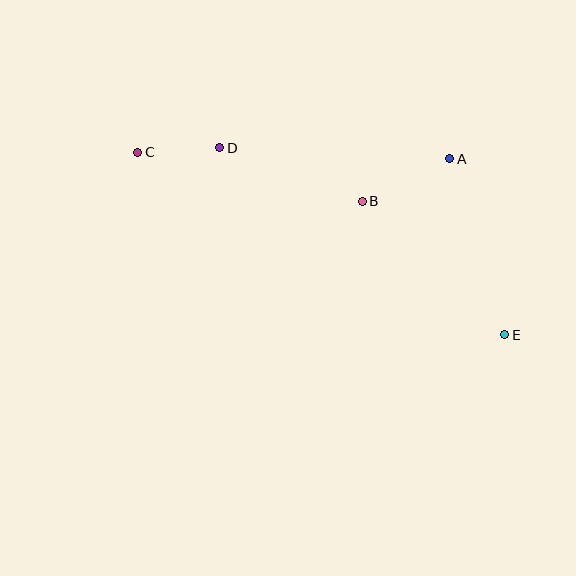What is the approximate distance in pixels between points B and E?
The distance between B and E is approximately 196 pixels.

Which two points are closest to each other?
Points C and D are closest to each other.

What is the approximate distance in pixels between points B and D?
The distance between B and D is approximately 152 pixels.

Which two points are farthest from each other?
Points C and E are farthest from each other.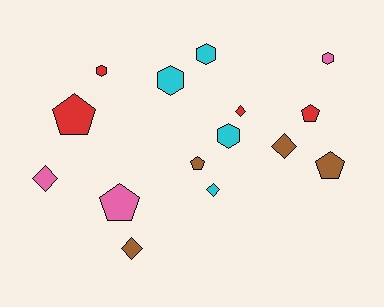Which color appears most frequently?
Brown, with 4 objects.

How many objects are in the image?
There are 15 objects.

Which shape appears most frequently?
Pentagon, with 5 objects.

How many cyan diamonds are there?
There is 1 cyan diamond.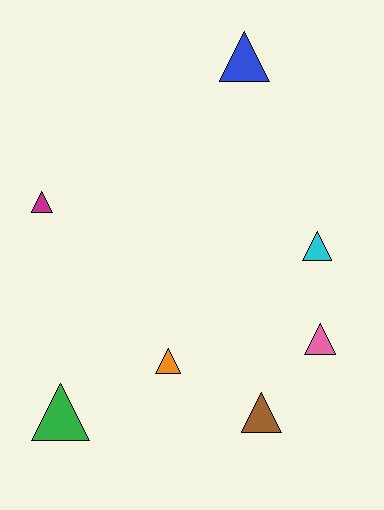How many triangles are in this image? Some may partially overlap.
There are 7 triangles.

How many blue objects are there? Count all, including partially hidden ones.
There is 1 blue object.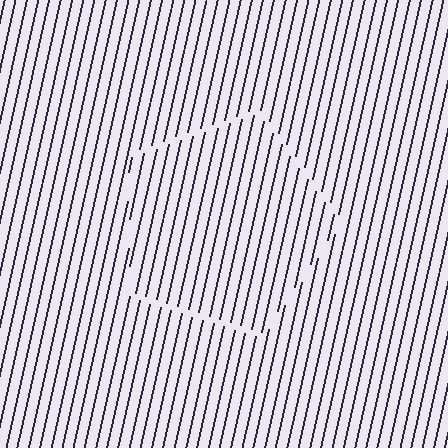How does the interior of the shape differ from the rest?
The interior of the shape contains the same grating, shifted by half a period — the contour is defined by the phase discontinuity where line-ends from the inner and outer gratings abut.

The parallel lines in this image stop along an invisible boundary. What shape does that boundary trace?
An illusory pentagon. The interior of the shape contains the same grating, shifted by half a period — the contour is defined by the phase discontinuity where line-ends from the inner and outer gratings abut.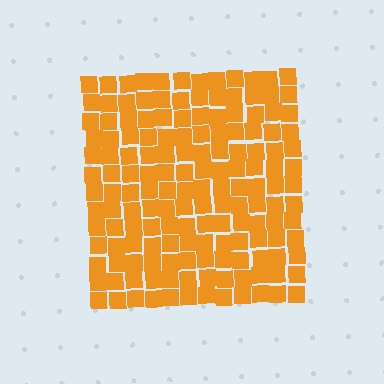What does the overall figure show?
The overall figure shows a square.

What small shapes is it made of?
It is made of small squares.